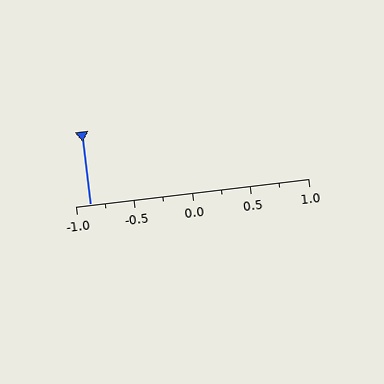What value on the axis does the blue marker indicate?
The marker indicates approximately -0.88.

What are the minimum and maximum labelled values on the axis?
The axis runs from -1.0 to 1.0.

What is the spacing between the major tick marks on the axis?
The major ticks are spaced 0.5 apart.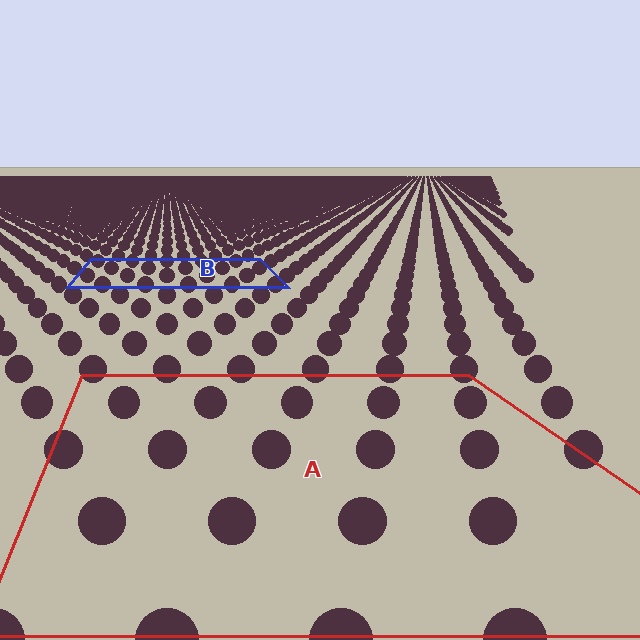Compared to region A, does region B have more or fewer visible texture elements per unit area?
Region B has more texture elements per unit area — they are packed more densely because it is farther away.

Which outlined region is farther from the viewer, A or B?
Region B is farther from the viewer — the texture elements inside it appear smaller and more densely packed.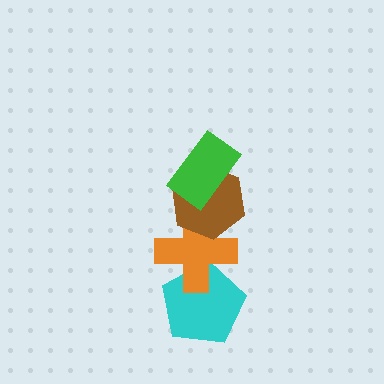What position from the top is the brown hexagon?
The brown hexagon is 2nd from the top.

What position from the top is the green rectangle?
The green rectangle is 1st from the top.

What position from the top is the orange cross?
The orange cross is 3rd from the top.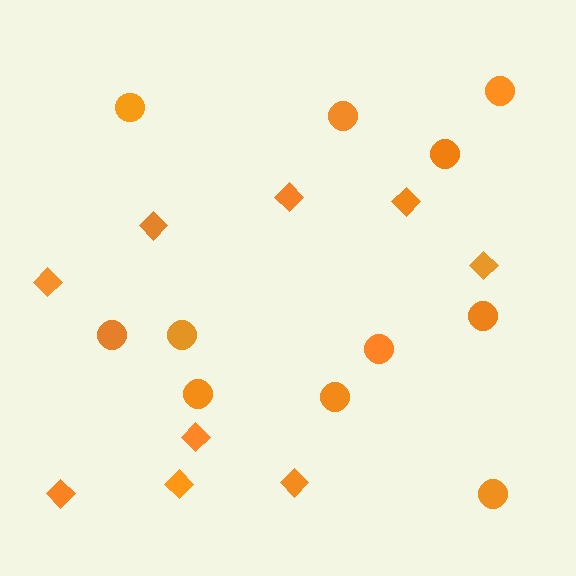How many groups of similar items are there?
There are 2 groups: one group of diamonds (9) and one group of circles (11).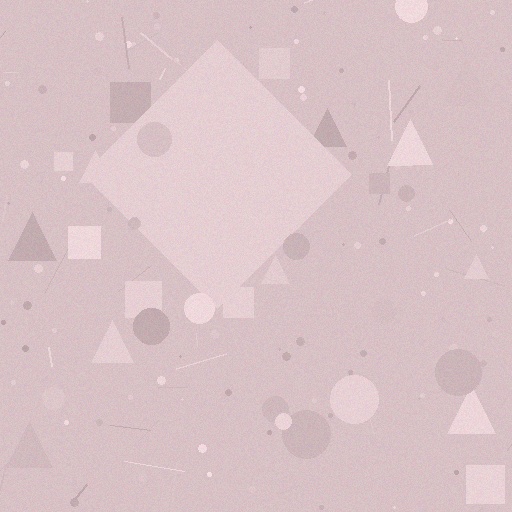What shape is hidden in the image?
A diamond is hidden in the image.